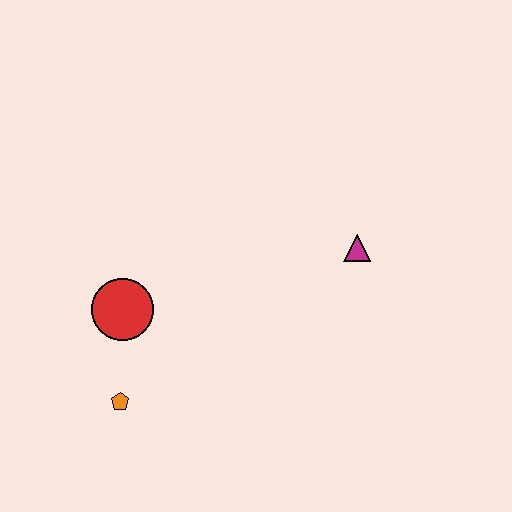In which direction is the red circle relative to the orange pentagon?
The red circle is above the orange pentagon.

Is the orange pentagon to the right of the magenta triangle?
No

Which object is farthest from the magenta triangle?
The orange pentagon is farthest from the magenta triangle.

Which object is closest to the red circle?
The orange pentagon is closest to the red circle.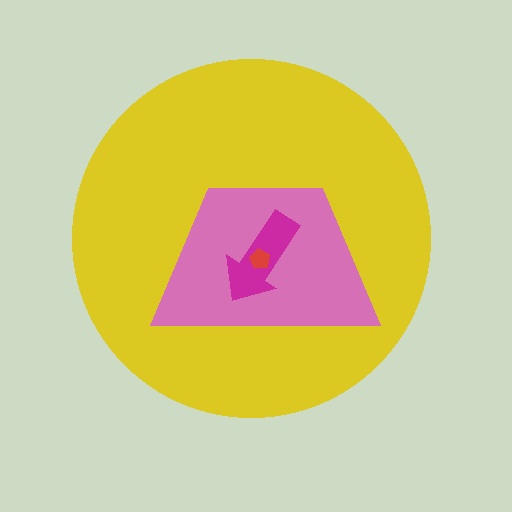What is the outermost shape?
The yellow circle.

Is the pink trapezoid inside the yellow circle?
Yes.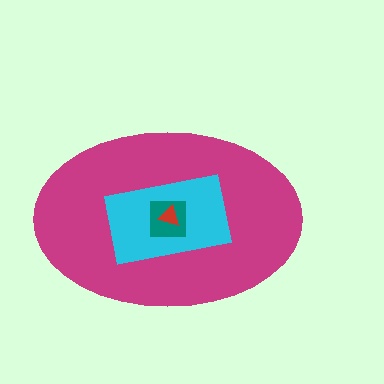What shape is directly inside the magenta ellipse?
The cyan rectangle.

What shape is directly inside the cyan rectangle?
The teal square.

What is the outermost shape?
The magenta ellipse.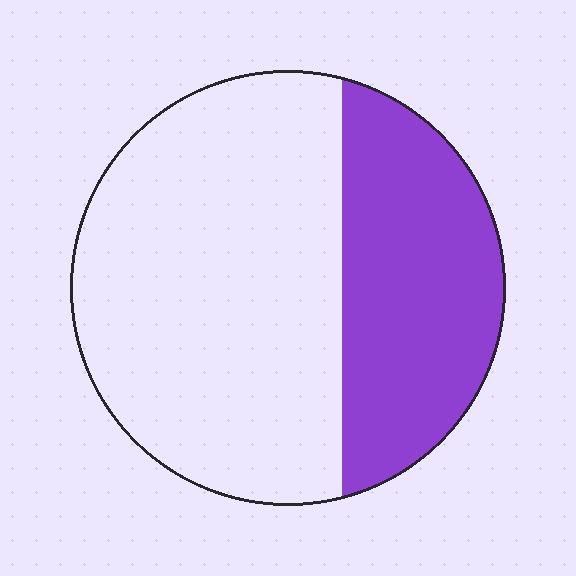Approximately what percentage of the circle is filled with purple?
Approximately 35%.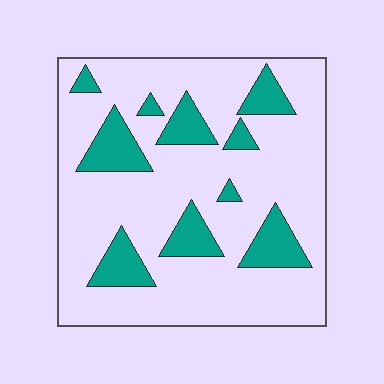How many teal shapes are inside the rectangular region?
10.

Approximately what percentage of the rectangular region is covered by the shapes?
Approximately 20%.